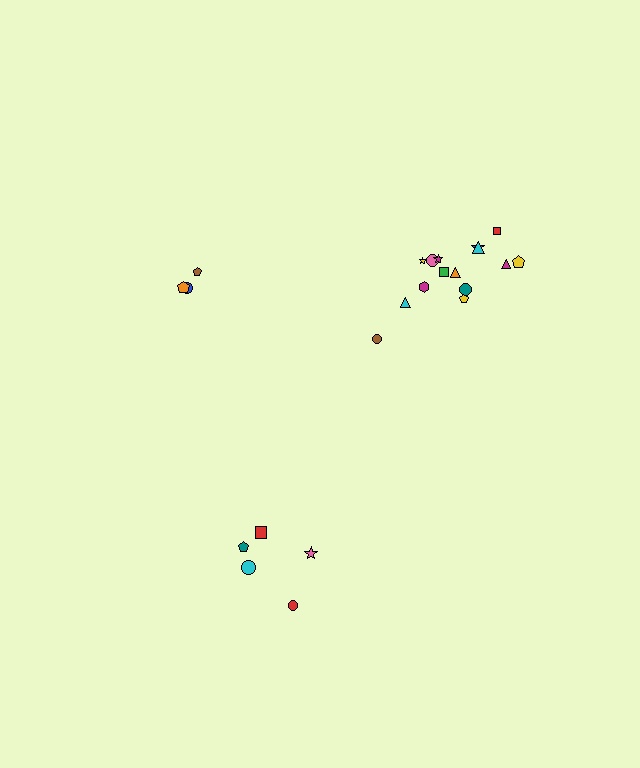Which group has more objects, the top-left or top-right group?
The top-right group.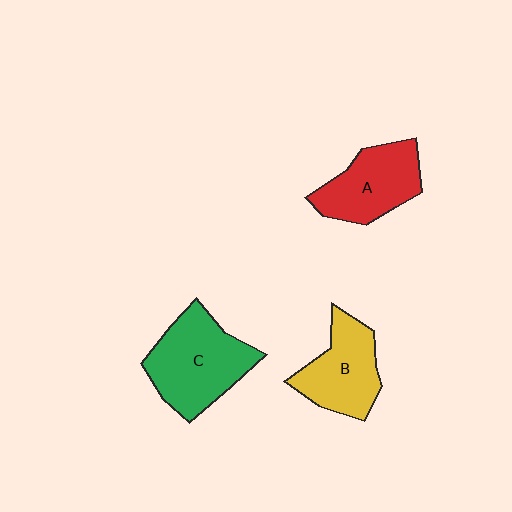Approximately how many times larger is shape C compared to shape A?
Approximately 1.3 times.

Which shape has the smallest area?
Shape B (yellow).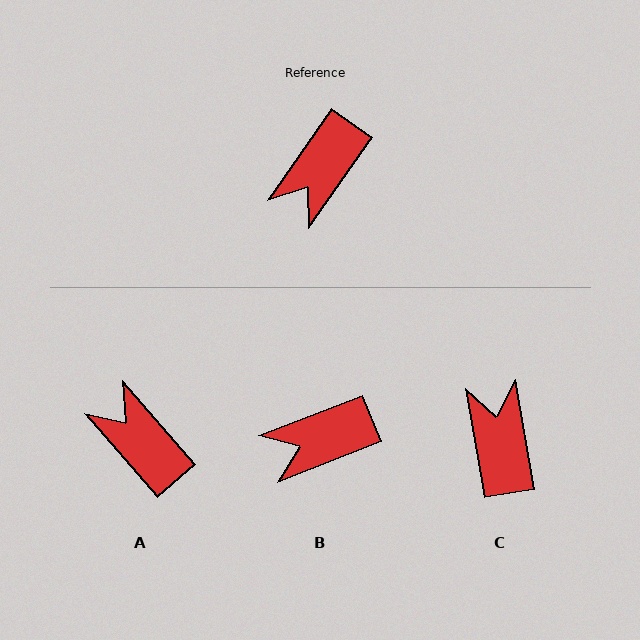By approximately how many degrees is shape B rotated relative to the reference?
Approximately 34 degrees clockwise.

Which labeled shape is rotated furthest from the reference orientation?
C, about 136 degrees away.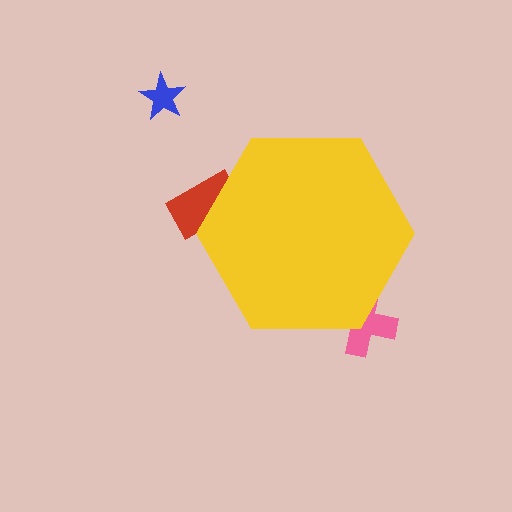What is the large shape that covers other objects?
A yellow hexagon.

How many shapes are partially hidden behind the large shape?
2 shapes are partially hidden.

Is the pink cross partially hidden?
Yes, the pink cross is partially hidden behind the yellow hexagon.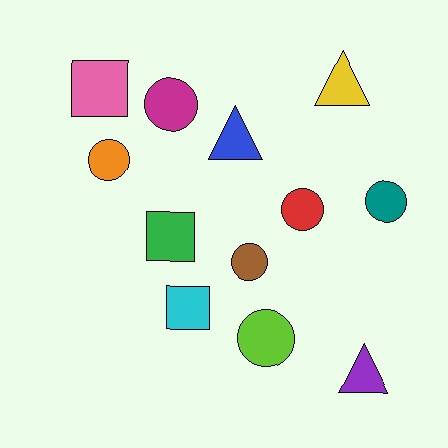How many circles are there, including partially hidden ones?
There are 6 circles.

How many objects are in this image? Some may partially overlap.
There are 12 objects.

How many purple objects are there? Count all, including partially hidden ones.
There is 1 purple object.